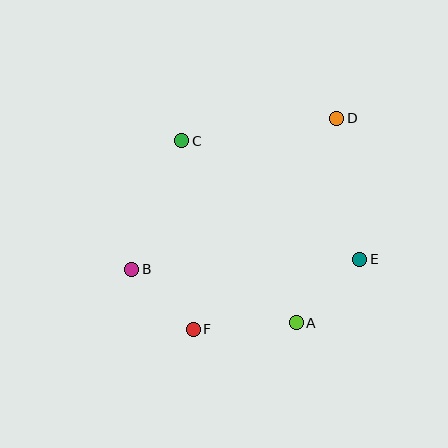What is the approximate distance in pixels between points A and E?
The distance between A and E is approximately 90 pixels.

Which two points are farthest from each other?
Points D and F are farthest from each other.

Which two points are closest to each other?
Points B and F are closest to each other.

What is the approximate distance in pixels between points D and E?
The distance between D and E is approximately 143 pixels.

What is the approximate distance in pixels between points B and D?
The distance between B and D is approximately 255 pixels.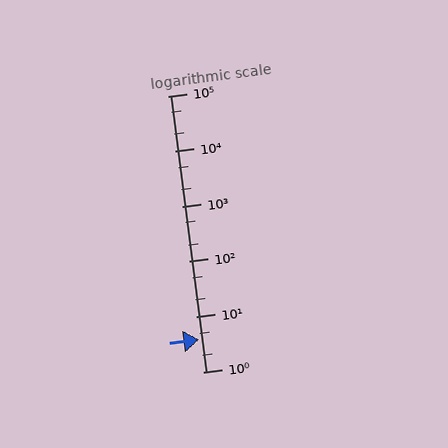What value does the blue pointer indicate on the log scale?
The pointer indicates approximately 3.8.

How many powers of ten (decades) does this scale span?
The scale spans 5 decades, from 1 to 100000.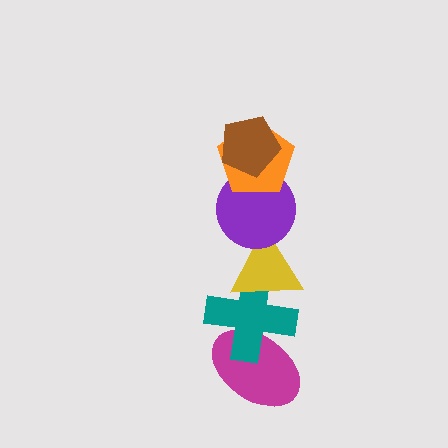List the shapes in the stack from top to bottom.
From top to bottom: the brown pentagon, the orange pentagon, the purple circle, the yellow triangle, the teal cross, the magenta ellipse.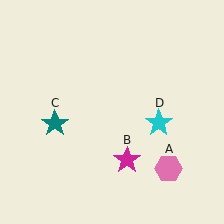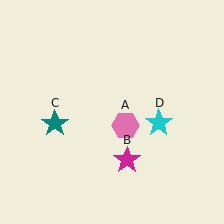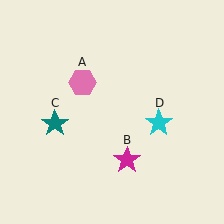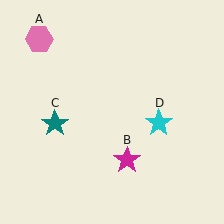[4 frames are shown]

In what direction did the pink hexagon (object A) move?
The pink hexagon (object A) moved up and to the left.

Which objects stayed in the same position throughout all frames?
Magenta star (object B) and teal star (object C) and cyan star (object D) remained stationary.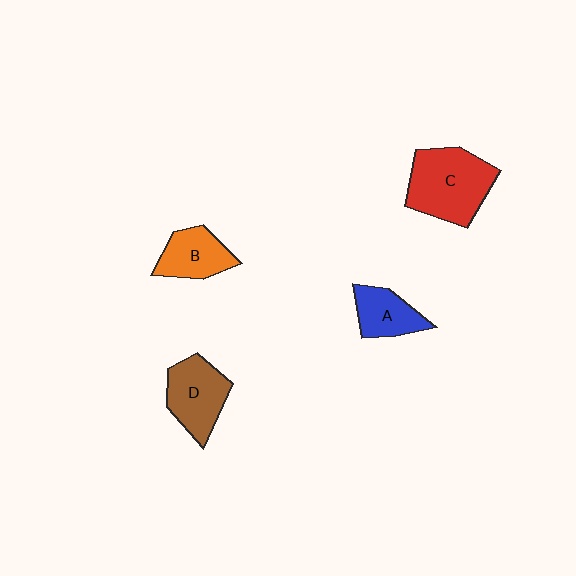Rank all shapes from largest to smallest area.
From largest to smallest: C (red), D (brown), B (orange), A (blue).